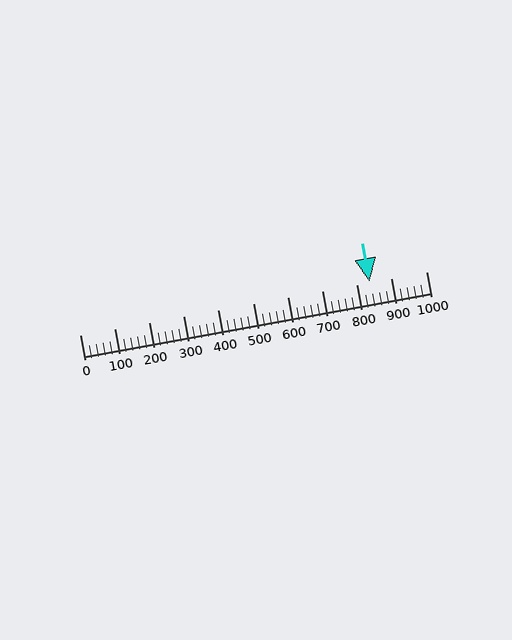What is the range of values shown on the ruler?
The ruler shows values from 0 to 1000.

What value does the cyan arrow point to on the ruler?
The cyan arrow points to approximately 836.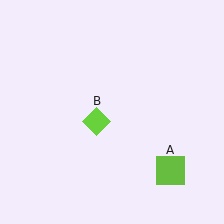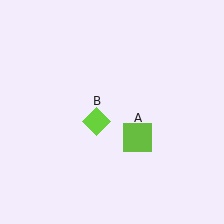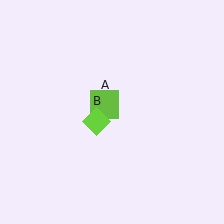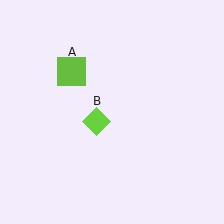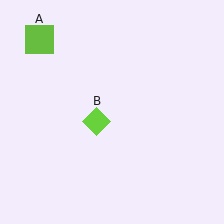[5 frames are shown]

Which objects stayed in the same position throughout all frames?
Lime diamond (object B) remained stationary.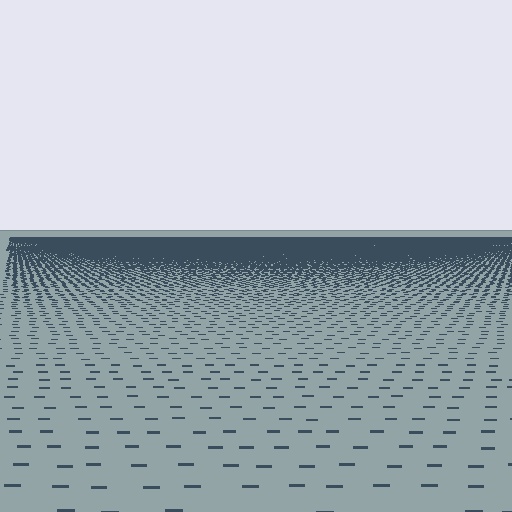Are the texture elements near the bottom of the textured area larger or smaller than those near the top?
Larger. Near the bottom, elements are closer to the viewer and appear at a bigger on-screen size.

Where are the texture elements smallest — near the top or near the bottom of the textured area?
Near the top.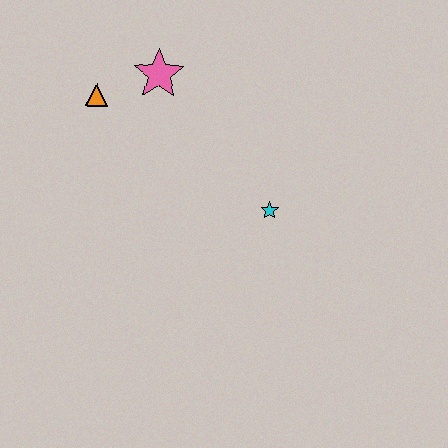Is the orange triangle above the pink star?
No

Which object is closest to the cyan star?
The pink star is closest to the cyan star.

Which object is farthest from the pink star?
The cyan star is farthest from the pink star.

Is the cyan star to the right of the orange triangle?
Yes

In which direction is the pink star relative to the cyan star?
The pink star is above the cyan star.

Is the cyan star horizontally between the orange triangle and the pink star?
No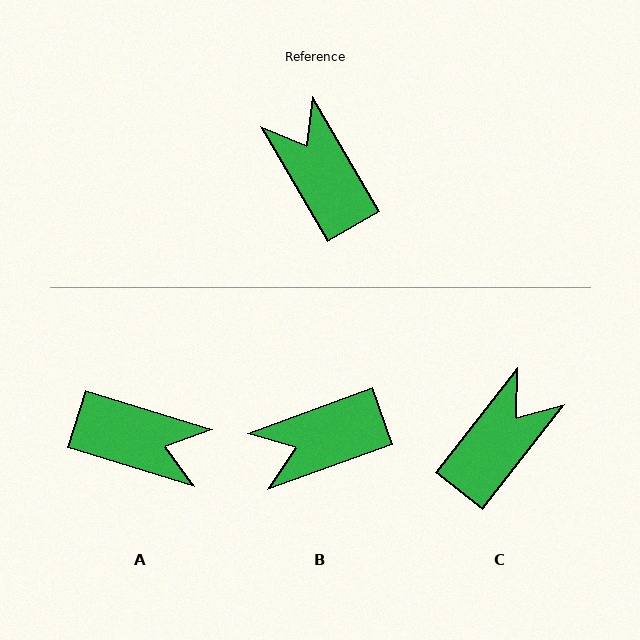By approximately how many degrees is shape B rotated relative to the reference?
Approximately 80 degrees counter-clockwise.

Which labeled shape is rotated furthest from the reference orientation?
A, about 137 degrees away.